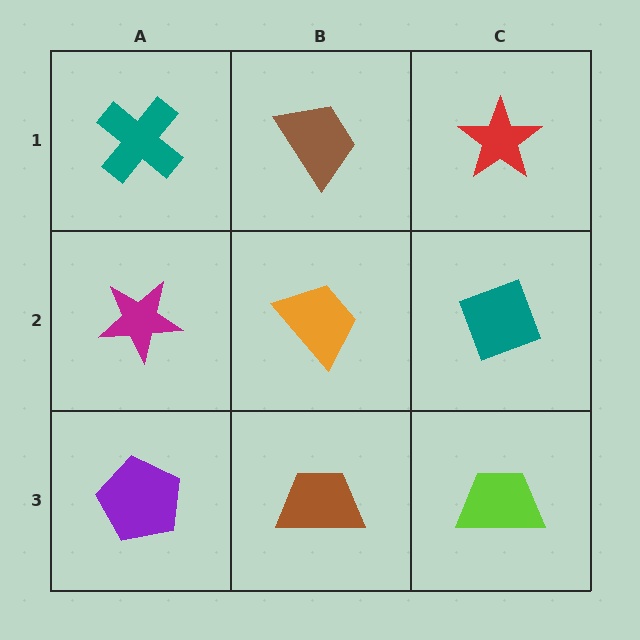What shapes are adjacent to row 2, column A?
A teal cross (row 1, column A), a purple pentagon (row 3, column A), an orange trapezoid (row 2, column B).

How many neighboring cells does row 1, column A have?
2.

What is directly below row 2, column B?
A brown trapezoid.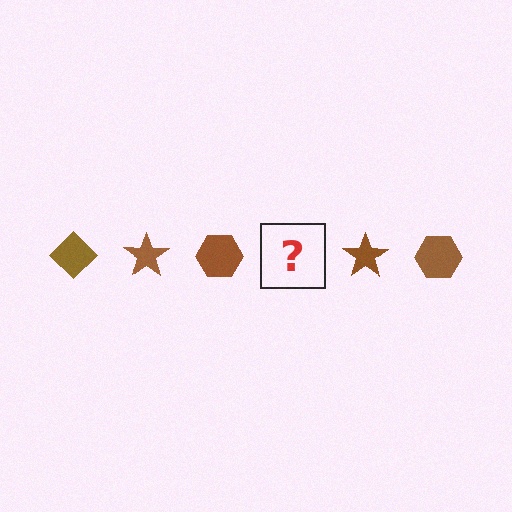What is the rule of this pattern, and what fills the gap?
The rule is that the pattern cycles through diamond, star, hexagon shapes in brown. The gap should be filled with a brown diamond.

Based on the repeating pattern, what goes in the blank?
The blank should be a brown diamond.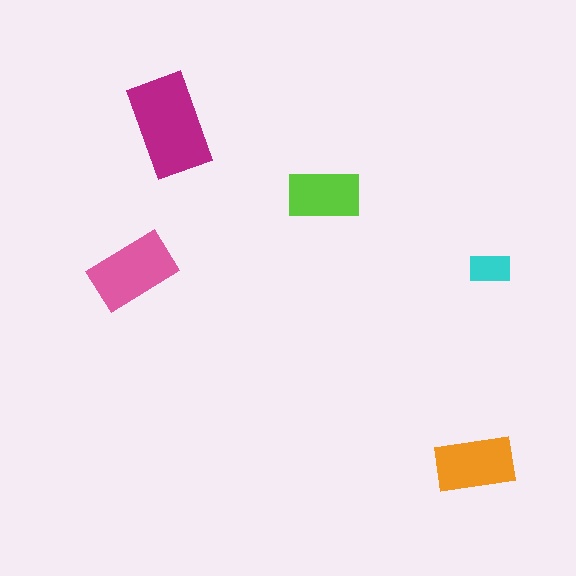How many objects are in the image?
There are 5 objects in the image.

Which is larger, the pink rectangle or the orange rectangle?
The pink one.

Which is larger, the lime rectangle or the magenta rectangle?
The magenta one.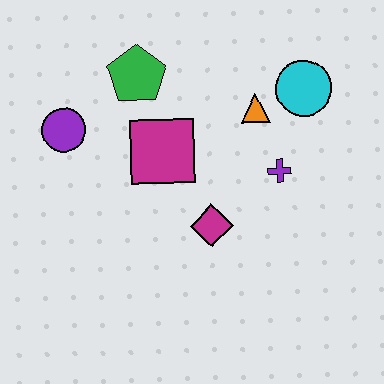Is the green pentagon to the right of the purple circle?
Yes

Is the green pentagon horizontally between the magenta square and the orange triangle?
No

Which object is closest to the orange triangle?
The cyan circle is closest to the orange triangle.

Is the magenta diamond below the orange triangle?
Yes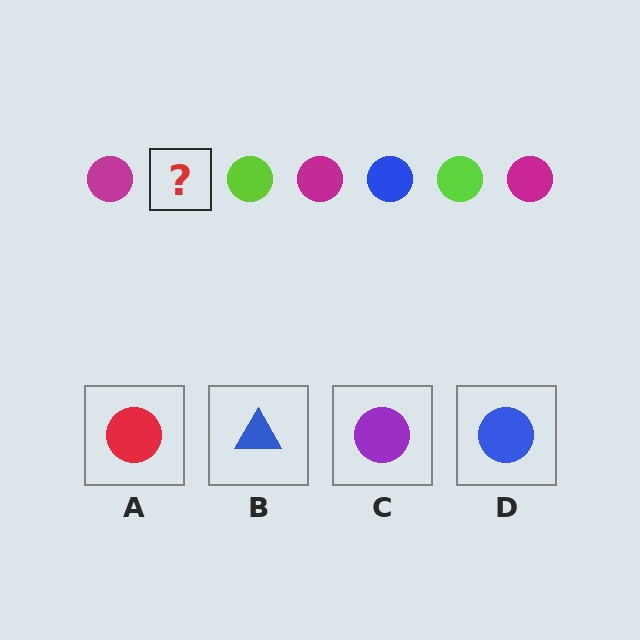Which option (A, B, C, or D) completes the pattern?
D.